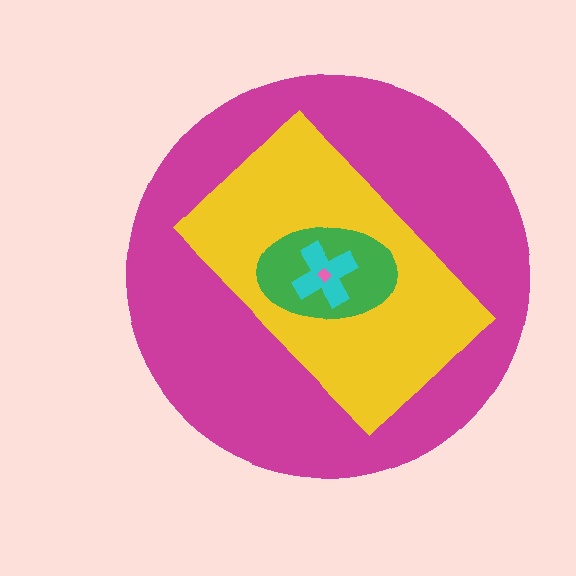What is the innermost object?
The pink diamond.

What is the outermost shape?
The magenta circle.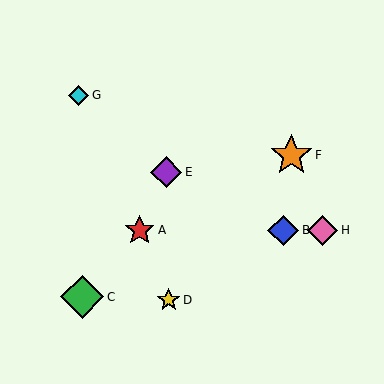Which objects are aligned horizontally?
Objects A, B, H are aligned horizontally.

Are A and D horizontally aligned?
No, A is at y≈230 and D is at y≈300.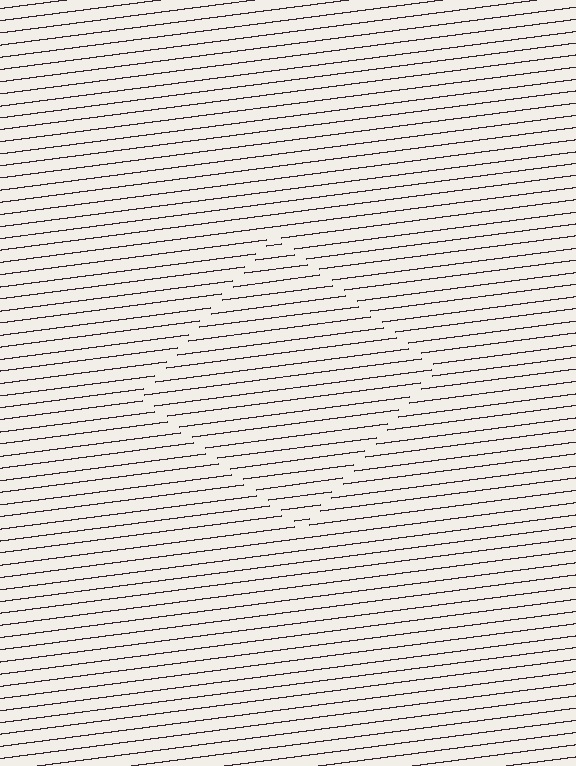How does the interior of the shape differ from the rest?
The interior of the shape contains the same grating, shifted by half a period — the contour is defined by the phase discontinuity where line-ends from the inner and outer gratings abut.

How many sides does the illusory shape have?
4 sides — the line-ends trace a square.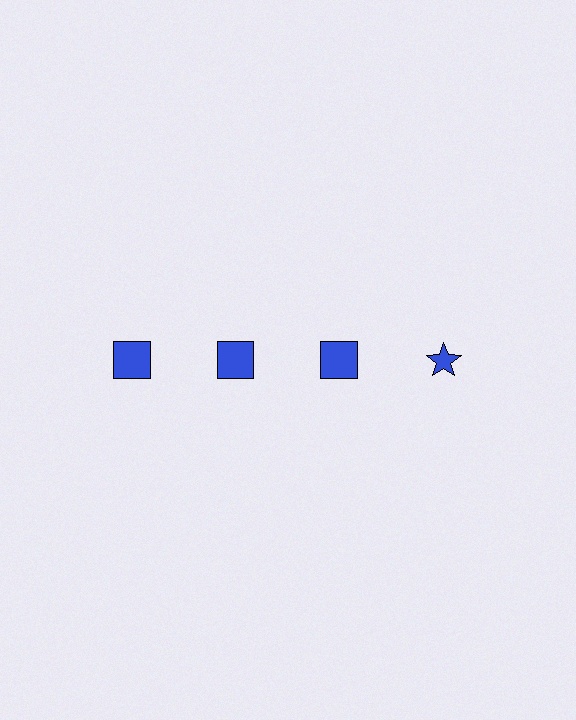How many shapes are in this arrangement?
There are 4 shapes arranged in a grid pattern.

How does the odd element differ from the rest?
It has a different shape: star instead of square.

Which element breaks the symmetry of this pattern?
The blue star in the top row, second from right column breaks the symmetry. All other shapes are blue squares.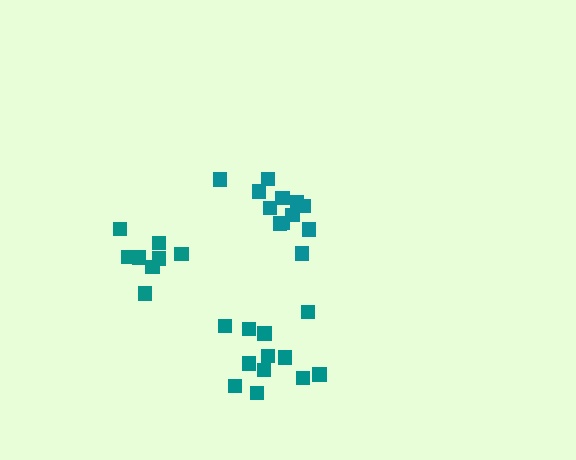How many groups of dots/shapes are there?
There are 3 groups.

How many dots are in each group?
Group 1: 12 dots, Group 2: 12 dots, Group 3: 8 dots (32 total).